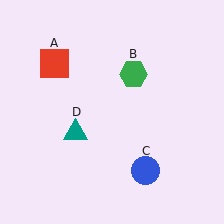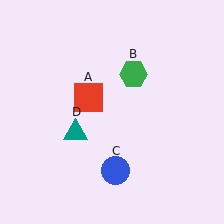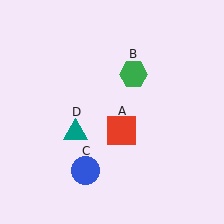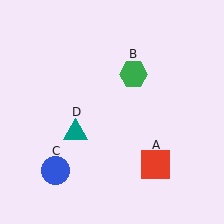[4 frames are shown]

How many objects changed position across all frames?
2 objects changed position: red square (object A), blue circle (object C).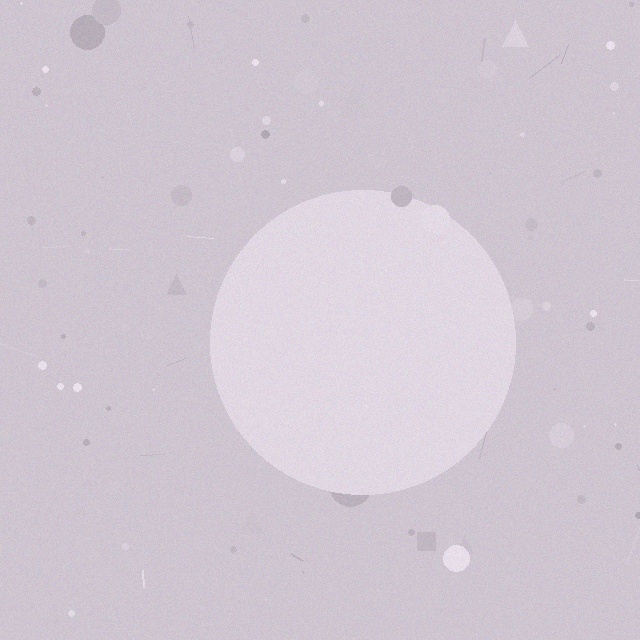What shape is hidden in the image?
A circle is hidden in the image.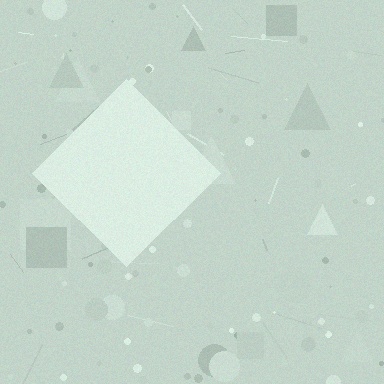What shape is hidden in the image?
A diamond is hidden in the image.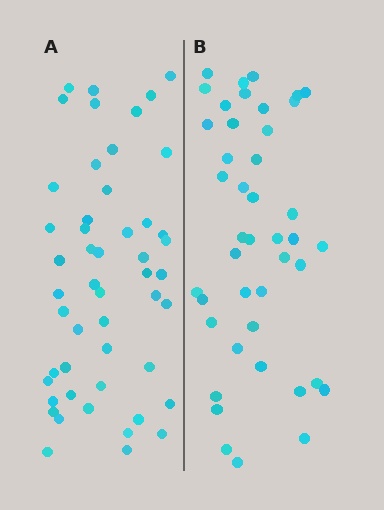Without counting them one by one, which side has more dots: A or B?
Region A (the left region) has more dots.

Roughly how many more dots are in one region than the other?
Region A has roughly 8 or so more dots than region B.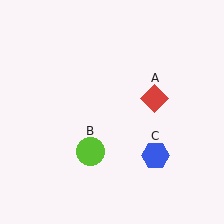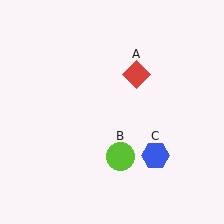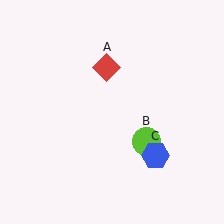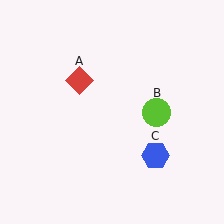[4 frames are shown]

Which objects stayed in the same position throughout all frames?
Blue hexagon (object C) remained stationary.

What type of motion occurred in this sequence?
The red diamond (object A), lime circle (object B) rotated counterclockwise around the center of the scene.